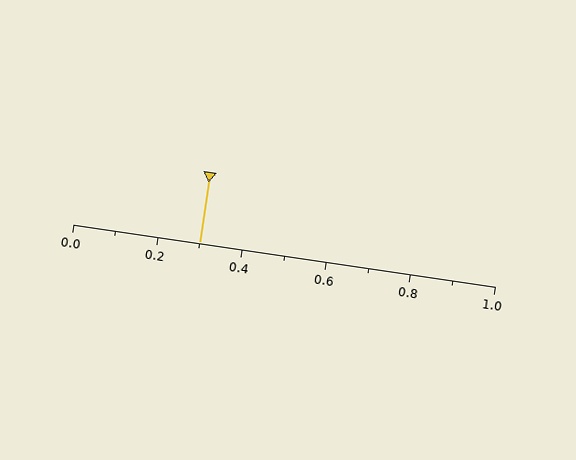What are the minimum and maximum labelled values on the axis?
The axis runs from 0.0 to 1.0.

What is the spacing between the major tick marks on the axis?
The major ticks are spaced 0.2 apart.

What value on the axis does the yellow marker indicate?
The marker indicates approximately 0.3.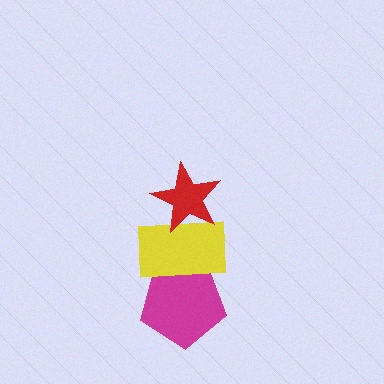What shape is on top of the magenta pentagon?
The yellow rectangle is on top of the magenta pentagon.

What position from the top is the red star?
The red star is 1st from the top.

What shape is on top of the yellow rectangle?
The red star is on top of the yellow rectangle.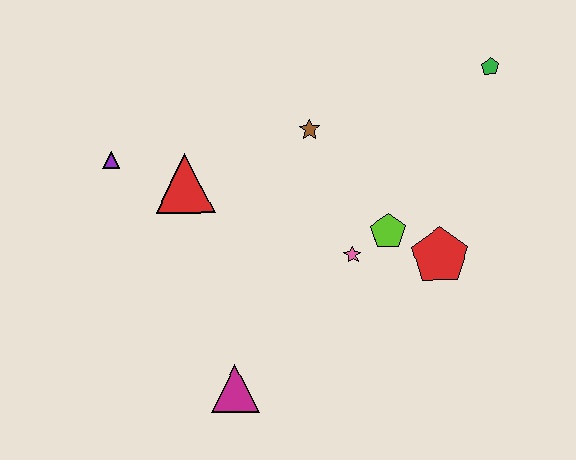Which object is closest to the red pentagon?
The lime pentagon is closest to the red pentagon.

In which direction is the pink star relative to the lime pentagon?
The pink star is to the left of the lime pentagon.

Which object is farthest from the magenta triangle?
The green pentagon is farthest from the magenta triangle.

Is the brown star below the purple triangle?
No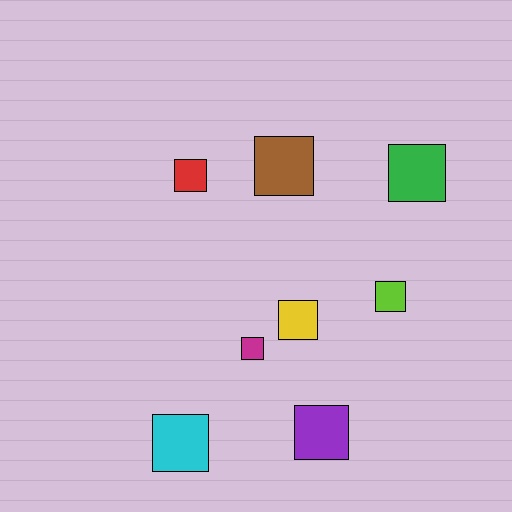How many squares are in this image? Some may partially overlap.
There are 8 squares.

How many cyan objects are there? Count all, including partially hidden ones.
There is 1 cyan object.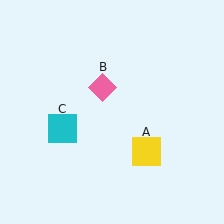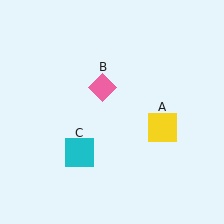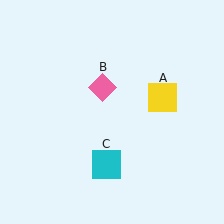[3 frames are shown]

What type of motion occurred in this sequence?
The yellow square (object A), cyan square (object C) rotated counterclockwise around the center of the scene.